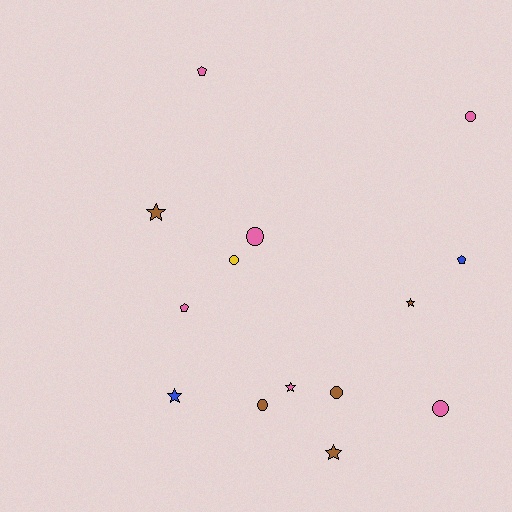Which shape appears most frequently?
Circle, with 6 objects.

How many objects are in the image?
There are 14 objects.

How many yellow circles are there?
There is 1 yellow circle.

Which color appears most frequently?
Pink, with 6 objects.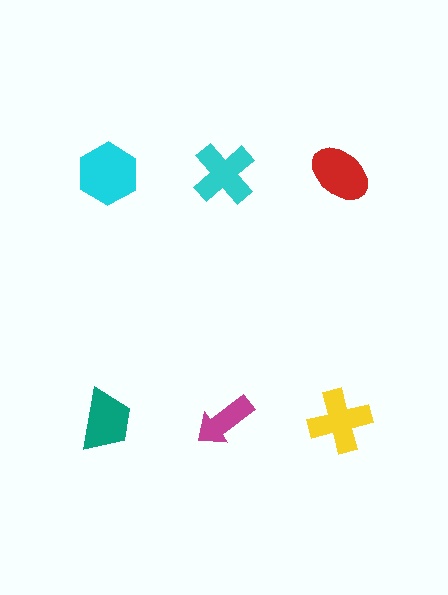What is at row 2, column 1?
A teal trapezoid.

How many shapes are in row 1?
3 shapes.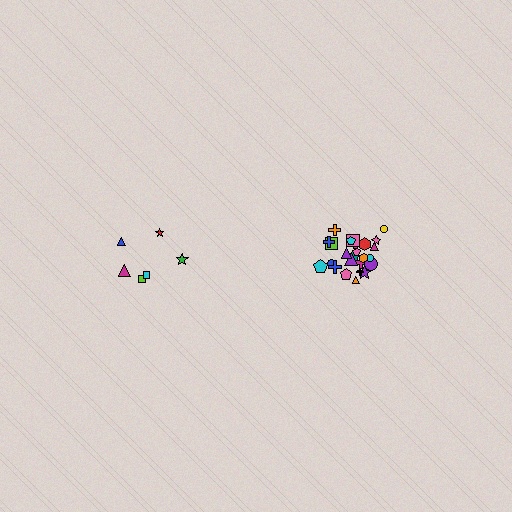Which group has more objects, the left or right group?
The right group.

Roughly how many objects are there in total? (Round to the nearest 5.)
Roughly 30 objects in total.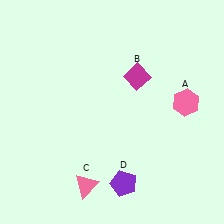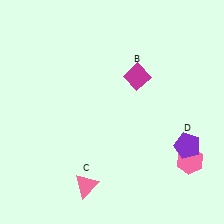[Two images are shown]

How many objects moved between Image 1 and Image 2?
2 objects moved between the two images.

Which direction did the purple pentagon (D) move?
The purple pentagon (D) moved right.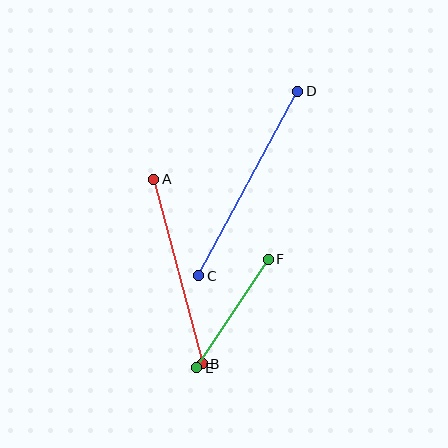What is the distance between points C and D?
The distance is approximately 209 pixels.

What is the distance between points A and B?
The distance is approximately 191 pixels.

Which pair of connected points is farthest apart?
Points C and D are farthest apart.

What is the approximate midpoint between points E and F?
The midpoint is at approximately (233, 314) pixels.